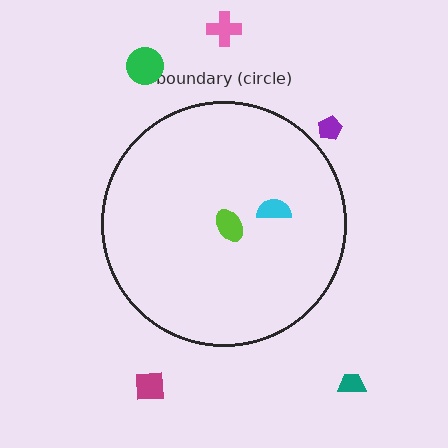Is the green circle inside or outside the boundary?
Outside.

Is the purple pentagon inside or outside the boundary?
Outside.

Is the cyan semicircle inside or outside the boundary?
Inside.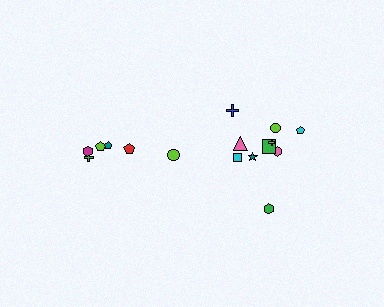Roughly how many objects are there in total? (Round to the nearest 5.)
Roughly 15 objects in total.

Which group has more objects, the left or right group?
The right group.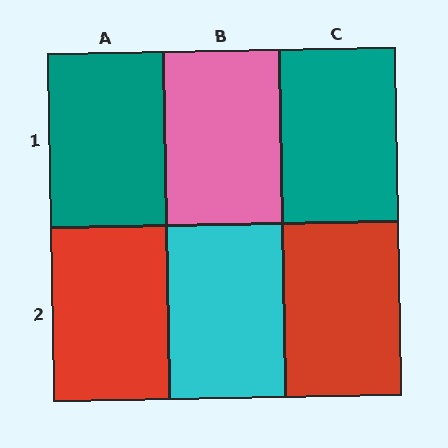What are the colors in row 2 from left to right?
Red, cyan, red.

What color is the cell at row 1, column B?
Pink.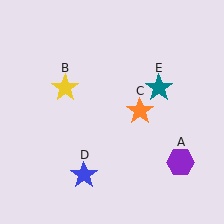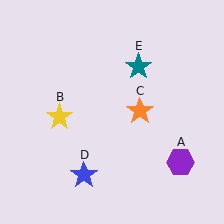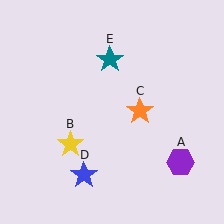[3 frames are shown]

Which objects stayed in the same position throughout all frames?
Purple hexagon (object A) and orange star (object C) and blue star (object D) remained stationary.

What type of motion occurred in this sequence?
The yellow star (object B), teal star (object E) rotated counterclockwise around the center of the scene.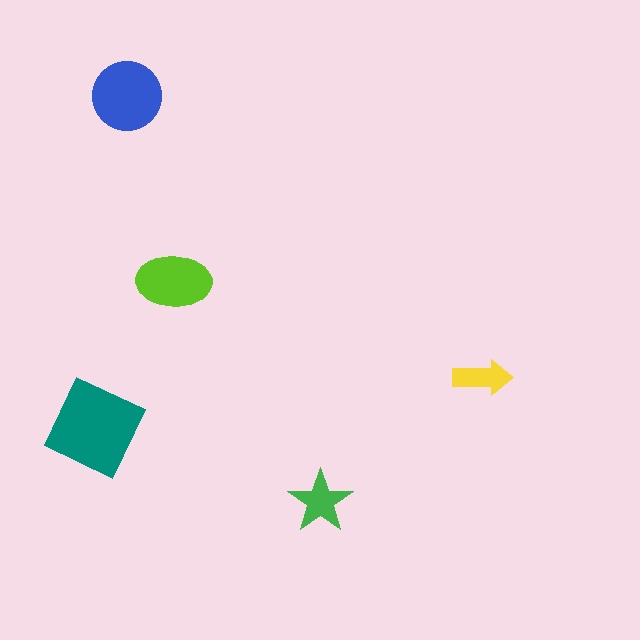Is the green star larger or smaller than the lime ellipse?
Smaller.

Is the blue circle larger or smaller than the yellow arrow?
Larger.